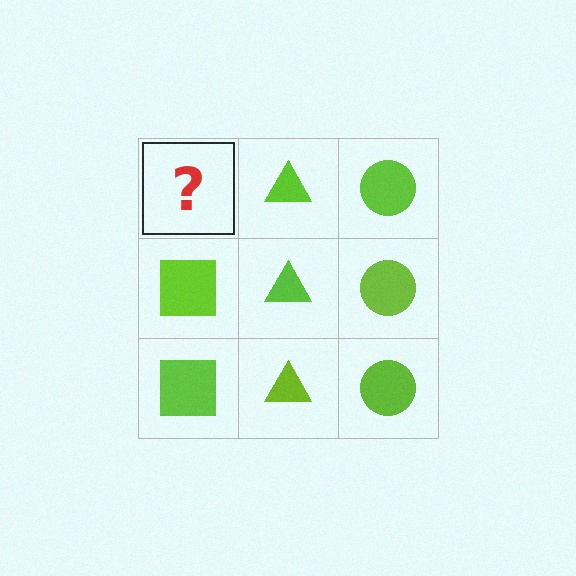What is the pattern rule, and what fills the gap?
The rule is that each column has a consistent shape. The gap should be filled with a lime square.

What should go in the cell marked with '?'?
The missing cell should contain a lime square.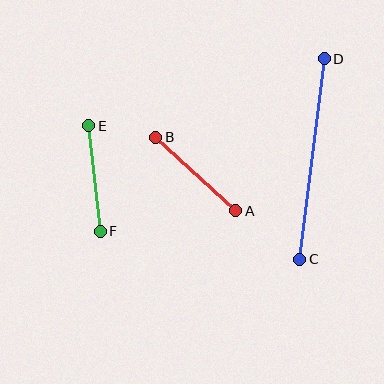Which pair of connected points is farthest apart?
Points C and D are farthest apart.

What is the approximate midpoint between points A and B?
The midpoint is at approximately (196, 174) pixels.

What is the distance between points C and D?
The distance is approximately 202 pixels.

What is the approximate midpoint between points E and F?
The midpoint is at approximately (95, 179) pixels.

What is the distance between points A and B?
The distance is approximately 109 pixels.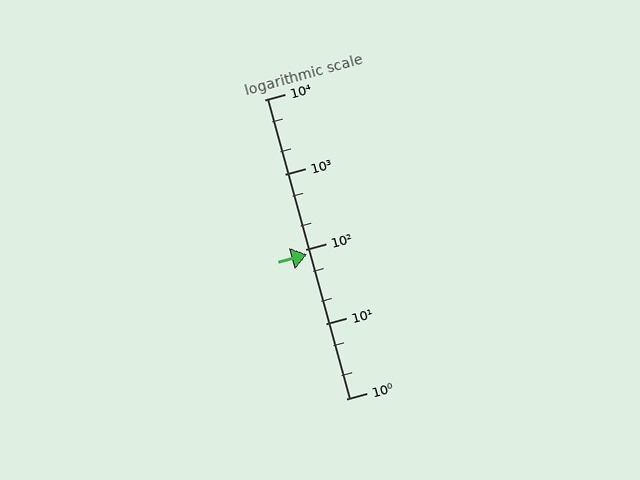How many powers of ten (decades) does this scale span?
The scale spans 4 decades, from 1 to 10000.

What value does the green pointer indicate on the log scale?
The pointer indicates approximately 85.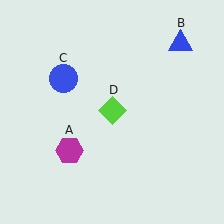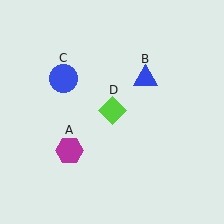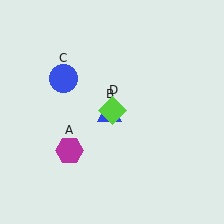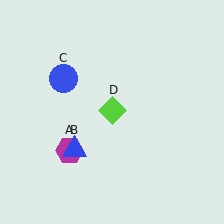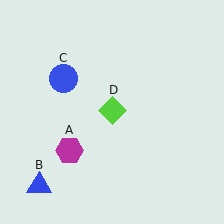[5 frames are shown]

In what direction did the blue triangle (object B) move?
The blue triangle (object B) moved down and to the left.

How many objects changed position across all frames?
1 object changed position: blue triangle (object B).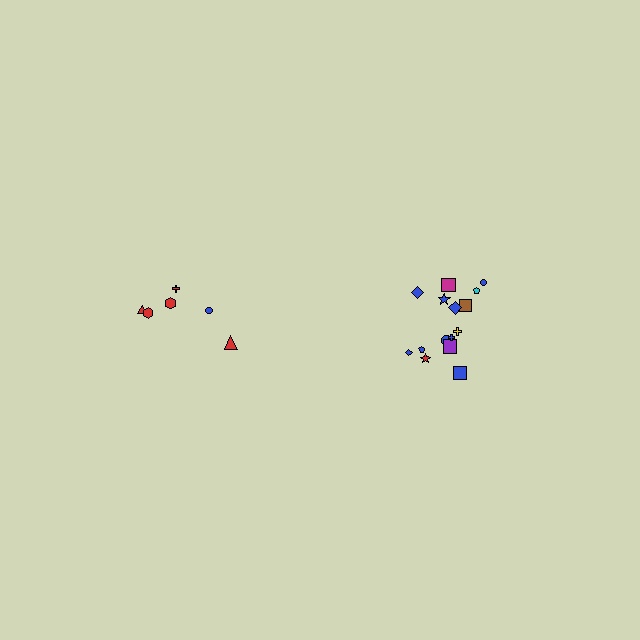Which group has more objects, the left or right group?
The right group.